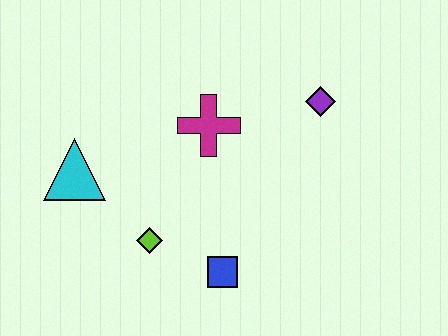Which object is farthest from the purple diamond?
The cyan triangle is farthest from the purple diamond.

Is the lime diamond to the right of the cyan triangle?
Yes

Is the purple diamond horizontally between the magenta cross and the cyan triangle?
No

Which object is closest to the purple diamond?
The magenta cross is closest to the purple diamond.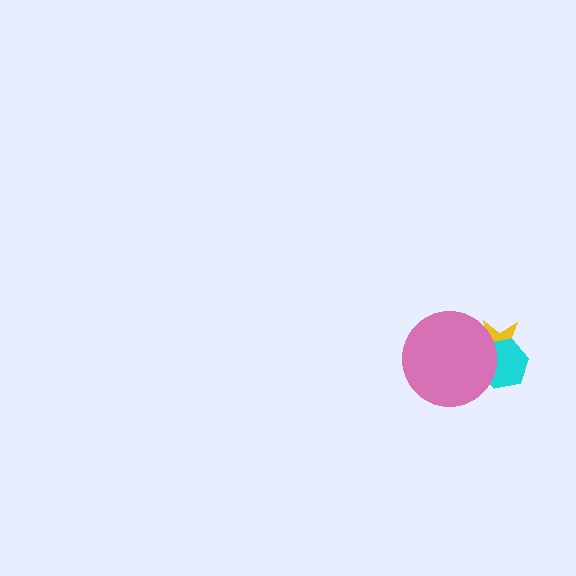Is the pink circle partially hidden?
No, no other shape covers it.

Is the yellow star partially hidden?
Yes, it is partially covered by another shape.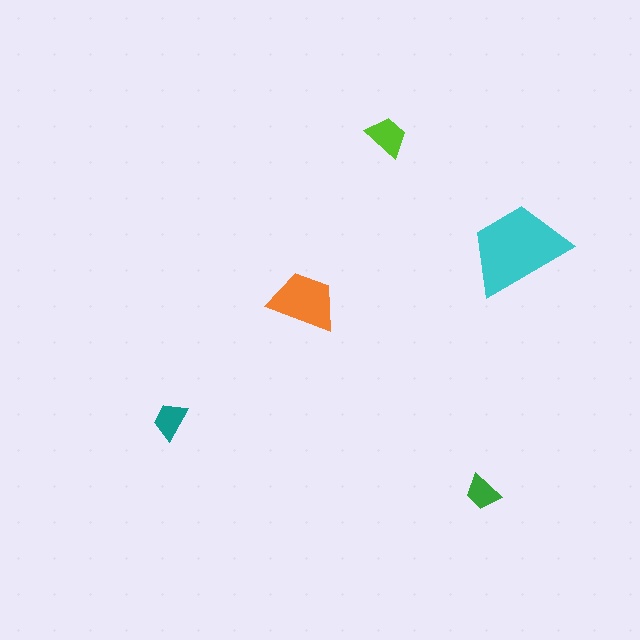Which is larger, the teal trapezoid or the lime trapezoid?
The lime one.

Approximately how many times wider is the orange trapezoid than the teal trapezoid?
About 2 times wider.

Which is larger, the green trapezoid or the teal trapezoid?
The teal one.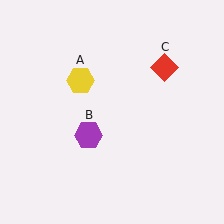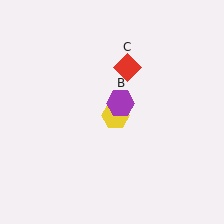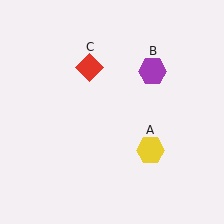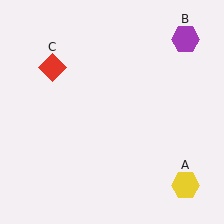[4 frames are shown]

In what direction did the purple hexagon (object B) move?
The purple hexagon (object B) moved up and to the right.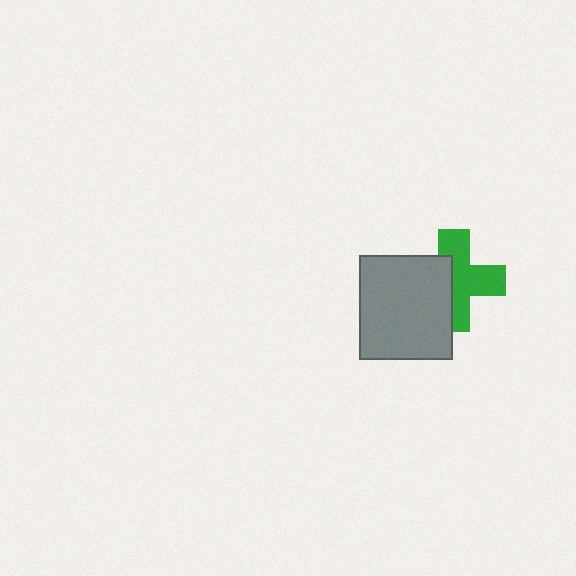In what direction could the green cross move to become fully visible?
The green cross could move right. That would shift it out from behind the gray rectangle entirely.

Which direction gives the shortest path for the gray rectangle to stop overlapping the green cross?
Moving left gives the shortest separation.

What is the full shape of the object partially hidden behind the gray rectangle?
The partially hidden object is a green cross.